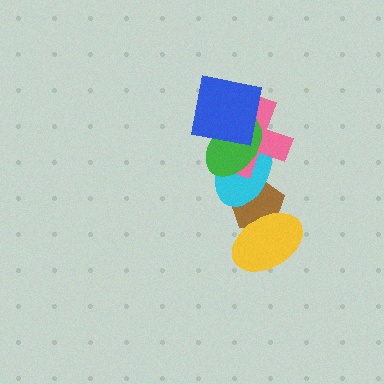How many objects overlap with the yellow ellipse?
1 object overlaps with the yellow ellipse.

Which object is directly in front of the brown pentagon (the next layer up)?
The cyan ellipse is directly in front of the brown pentagon.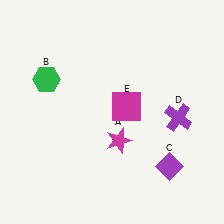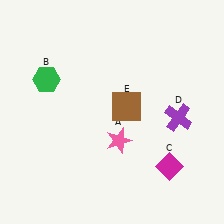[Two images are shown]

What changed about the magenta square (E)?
In Image 1, E is magenta. In Image 2, it changed to brown.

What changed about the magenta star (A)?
In Image 1, A is magenta. In Image 2, it changed to pink.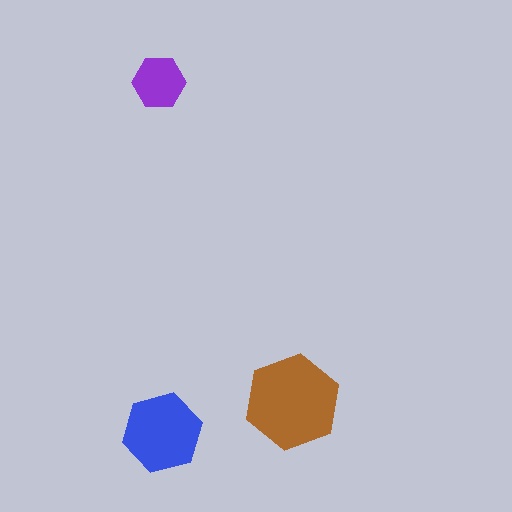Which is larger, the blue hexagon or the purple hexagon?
The blue one.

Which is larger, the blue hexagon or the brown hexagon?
The brown one.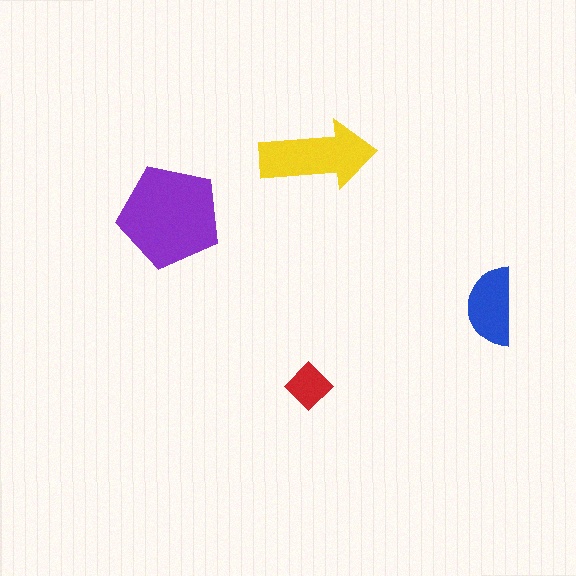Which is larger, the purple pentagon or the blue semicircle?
The purple pentagon.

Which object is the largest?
The purple pentagon.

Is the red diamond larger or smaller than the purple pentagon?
Smaller.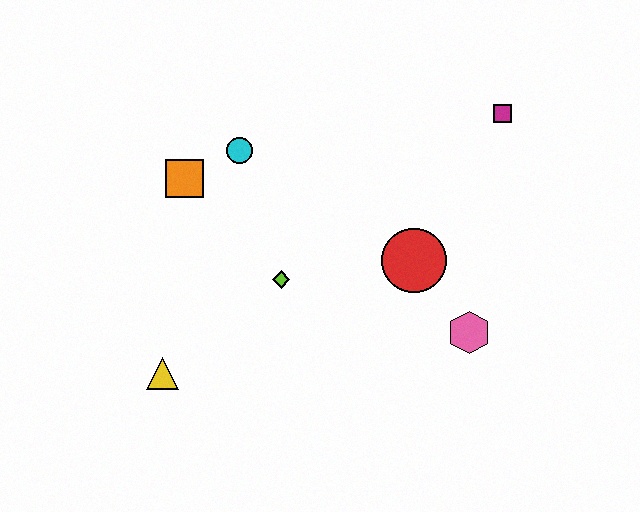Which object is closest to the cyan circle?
The orange square is closest to the cyan circle.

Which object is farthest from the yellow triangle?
The magenta square is farthest from the yellow triangle.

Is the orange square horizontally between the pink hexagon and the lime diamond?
No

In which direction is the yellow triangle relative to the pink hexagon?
The yellow triangle is to the left of the pink hexagon.